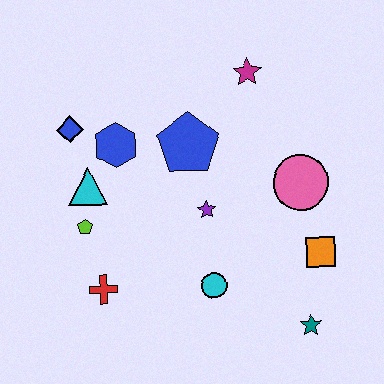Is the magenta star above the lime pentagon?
Yes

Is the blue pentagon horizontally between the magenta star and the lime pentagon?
Yes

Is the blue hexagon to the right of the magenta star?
No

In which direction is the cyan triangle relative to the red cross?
The cyan triangle is above the red cross.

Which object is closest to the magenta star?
The blue pentagon is closest to the magenta star.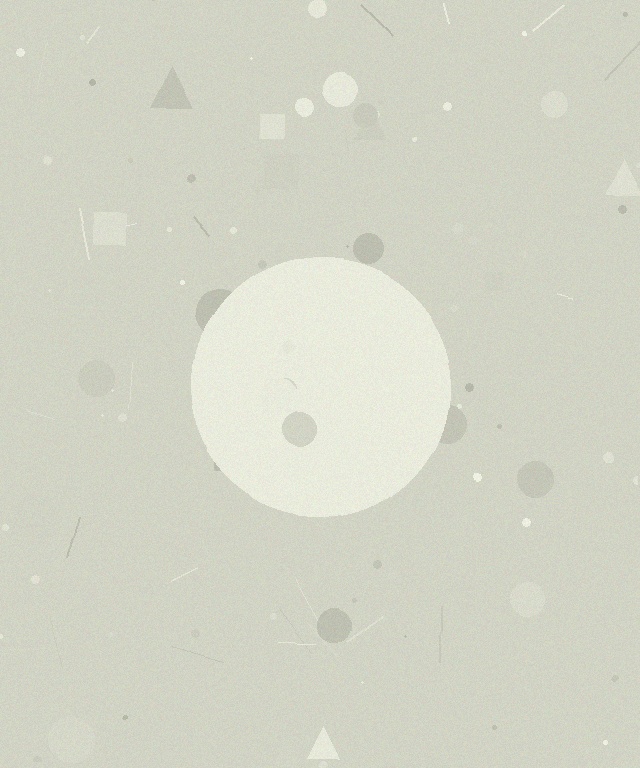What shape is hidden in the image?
A circle is hidden in the image.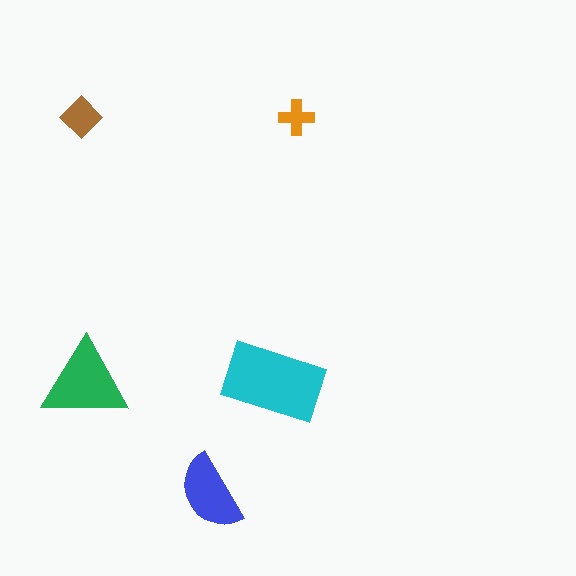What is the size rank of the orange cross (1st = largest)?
5th.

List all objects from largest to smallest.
The cyan rectangle, the green triangle, the blue semicircle, the brown diamond, the orange cross.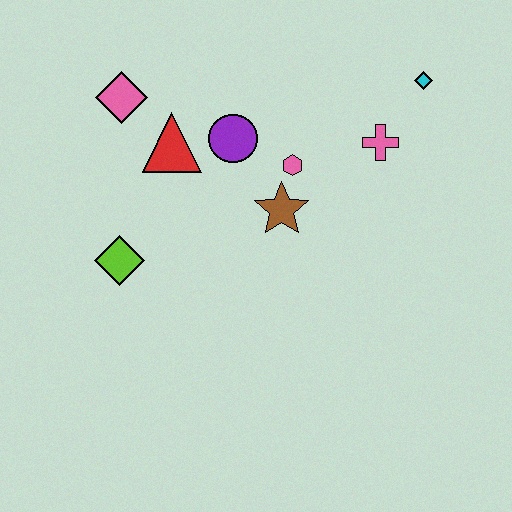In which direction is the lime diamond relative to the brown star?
The lime diamond is to the left of the brown star.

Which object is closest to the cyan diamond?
The pink cross is closest to the cyan diamond.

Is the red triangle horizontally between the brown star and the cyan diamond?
No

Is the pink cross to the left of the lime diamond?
No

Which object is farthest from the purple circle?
The cyan diamond is farthest from the purple circle.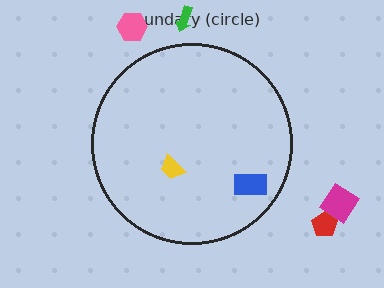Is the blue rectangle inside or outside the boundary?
Inside.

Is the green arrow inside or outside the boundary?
Outside.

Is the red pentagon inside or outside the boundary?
Outside.